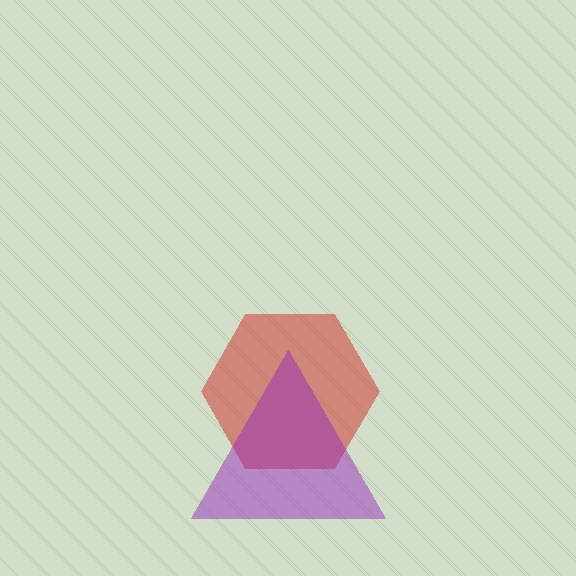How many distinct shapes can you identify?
There are 2 distinct shapes: a red hexagon, a purple triangle.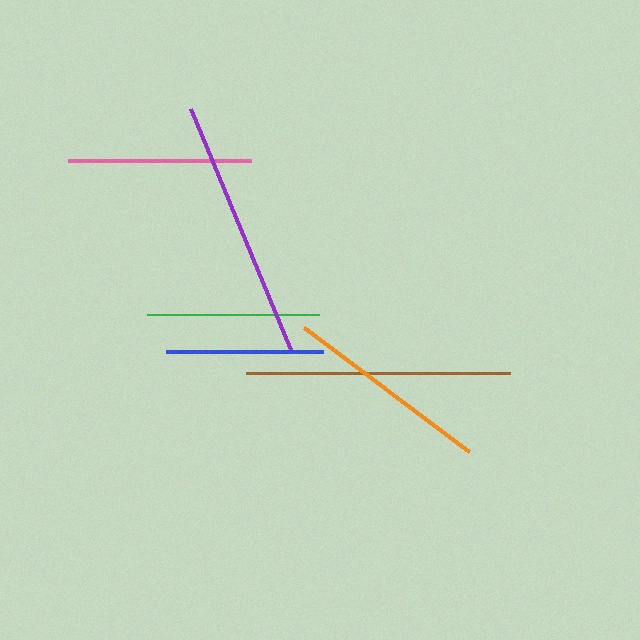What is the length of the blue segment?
The blue segment is approximately 157 pixels long.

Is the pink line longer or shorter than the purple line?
The purple line is longer than the pink line.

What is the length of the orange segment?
The orange segment is approximately 206 pixels long.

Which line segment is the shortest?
The blue line is the shortest at approximately 157 pixels.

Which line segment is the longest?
The brown line is the longest at approximately 265 pixels.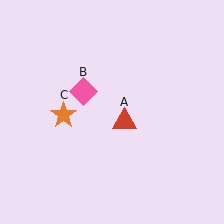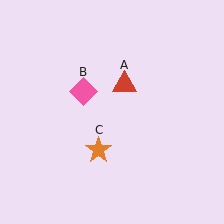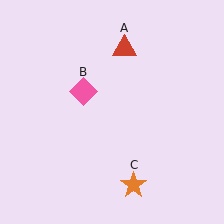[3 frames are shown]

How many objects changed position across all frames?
2 objects changed position: red triangle (object A), orange star (object C).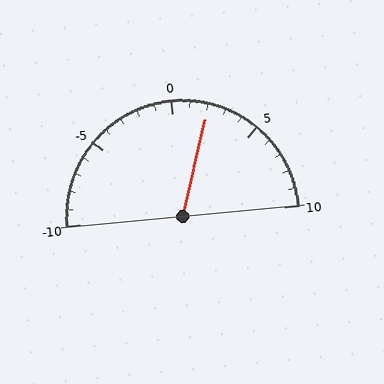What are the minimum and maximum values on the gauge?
The gauge ranges from -10 to 10.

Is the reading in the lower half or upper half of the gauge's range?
The reading is in the upper half of the range (-10 to 10).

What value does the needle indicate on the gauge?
The needle indicates approximately 2.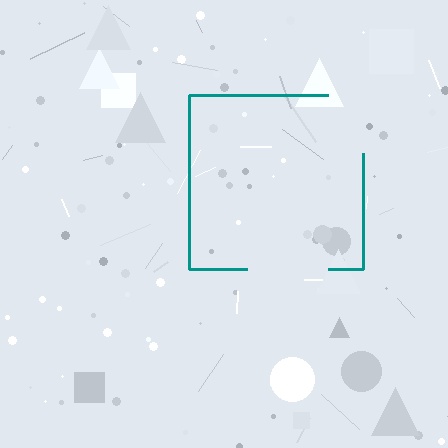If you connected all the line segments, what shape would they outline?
They would outline a square.